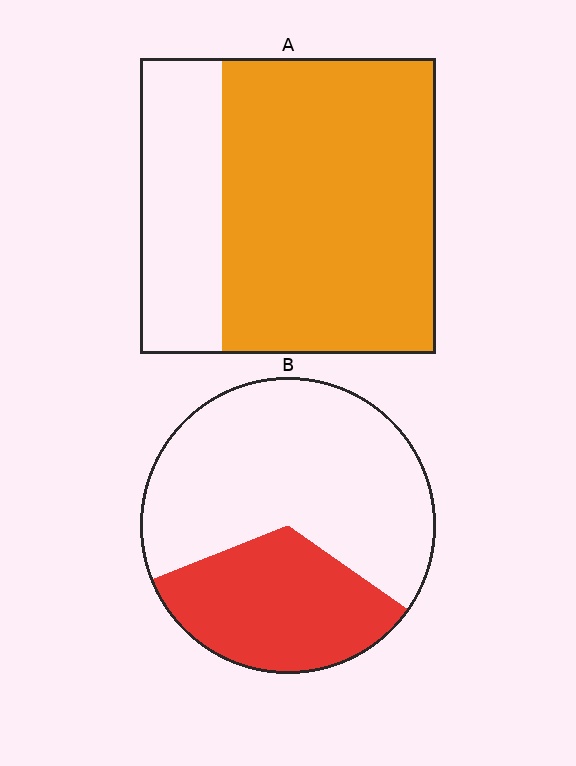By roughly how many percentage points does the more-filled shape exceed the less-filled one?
By roughly 40 percentage points (A over B).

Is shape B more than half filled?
No.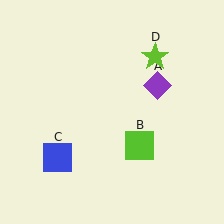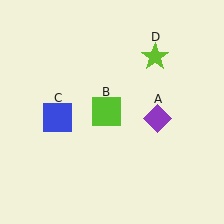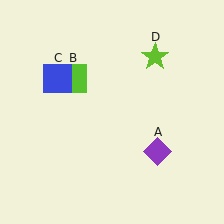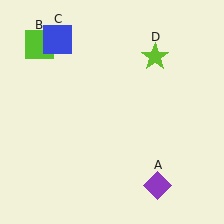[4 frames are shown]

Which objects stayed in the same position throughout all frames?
Lime star (object D) remained stationary.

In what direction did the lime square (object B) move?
The lime square (object B) moved up and to the left.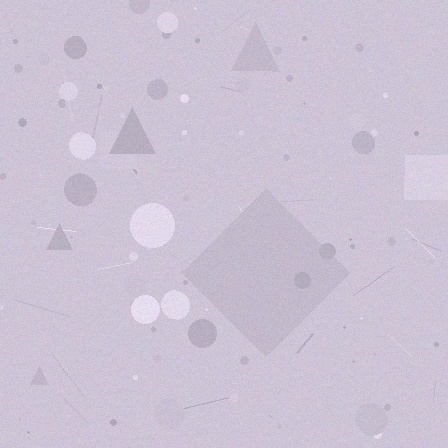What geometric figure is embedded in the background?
A diamond is embedded in the background.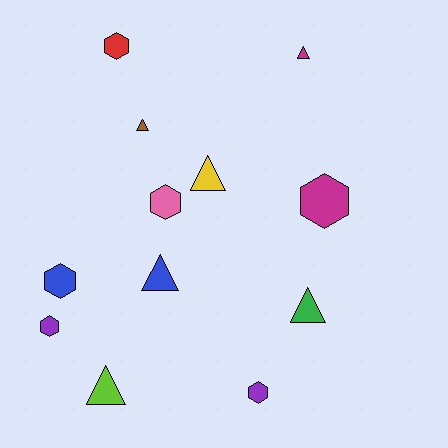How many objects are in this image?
There are 12 objects.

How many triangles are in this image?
There are 6 triangles.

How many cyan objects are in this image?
There are no cyan objects.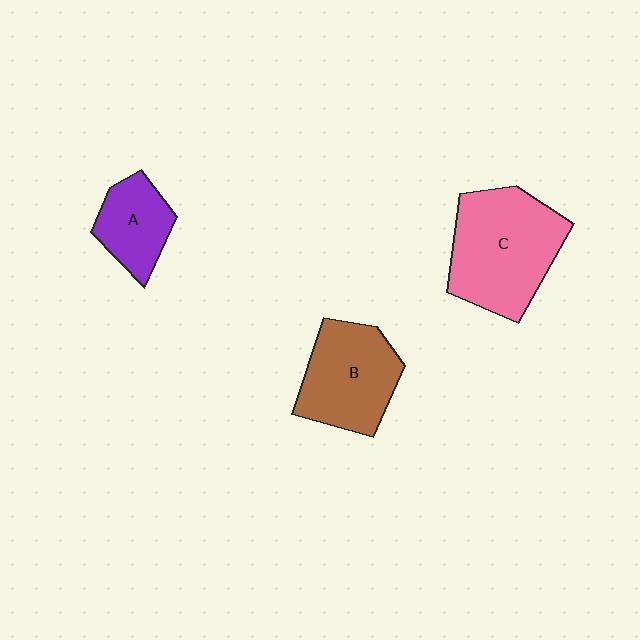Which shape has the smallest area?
Shape A (purple).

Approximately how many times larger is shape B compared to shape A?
Approximately 1.6 times.